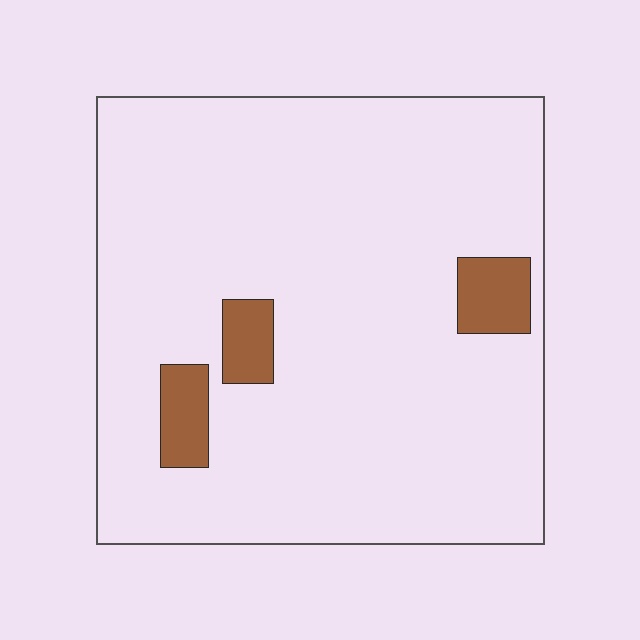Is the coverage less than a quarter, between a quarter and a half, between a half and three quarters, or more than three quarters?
Less than a quarter.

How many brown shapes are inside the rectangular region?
3.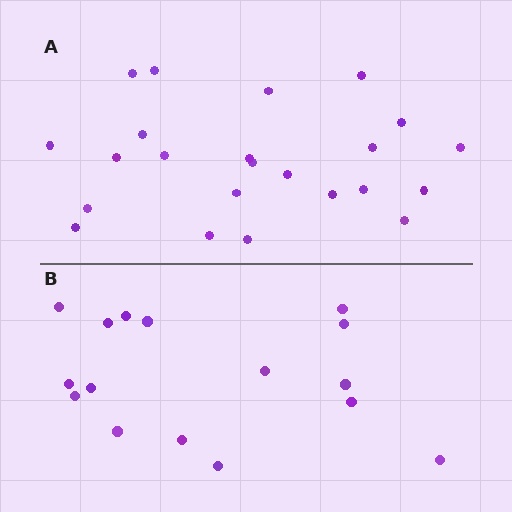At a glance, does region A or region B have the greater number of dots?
Region A (the top region) has more dots.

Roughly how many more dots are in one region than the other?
Region A has roughly 8 or so more dots than region B.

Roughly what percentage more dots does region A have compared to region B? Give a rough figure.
About 45% more.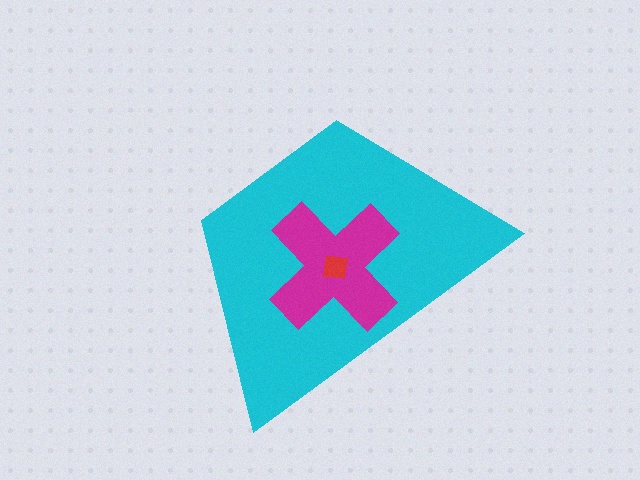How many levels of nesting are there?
3.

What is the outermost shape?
The cyan trapezoid.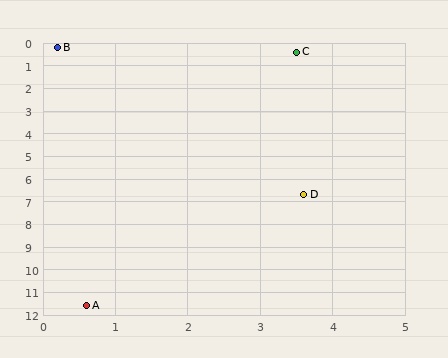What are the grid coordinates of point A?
Point A is at approximately (0.6, 11.6).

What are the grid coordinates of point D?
Point D is at approximately (3.6, 6.7).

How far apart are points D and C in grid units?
Points D and C are about 6.3 grid units apart.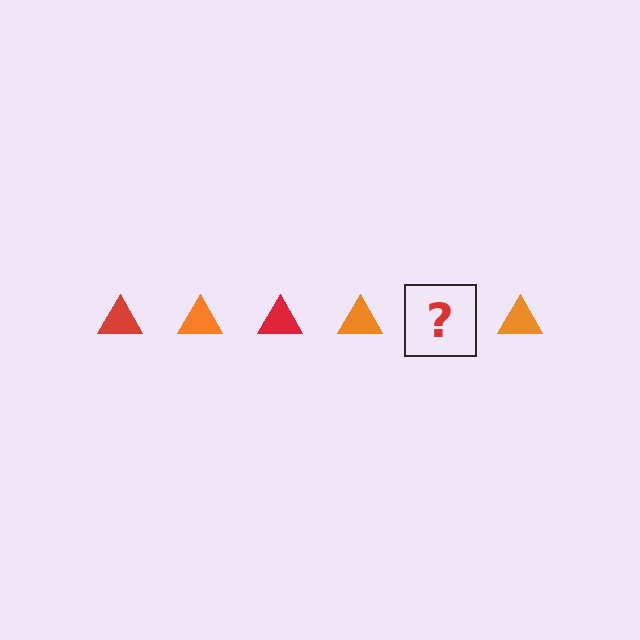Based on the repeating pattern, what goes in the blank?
The blank should be a red triangle.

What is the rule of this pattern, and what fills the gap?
The rule is that the pattern cycles through red, orange triangles. The gap should be filled with a red triangle.